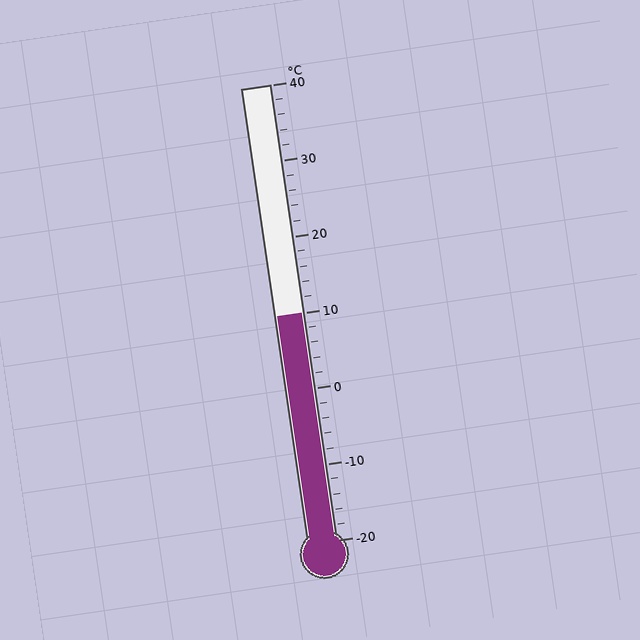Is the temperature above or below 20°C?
The temperature is below 20°C.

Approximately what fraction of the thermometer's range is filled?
The thermometer is filled to approximately 50% of its range.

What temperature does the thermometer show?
The thermometer shows approximately 10°C.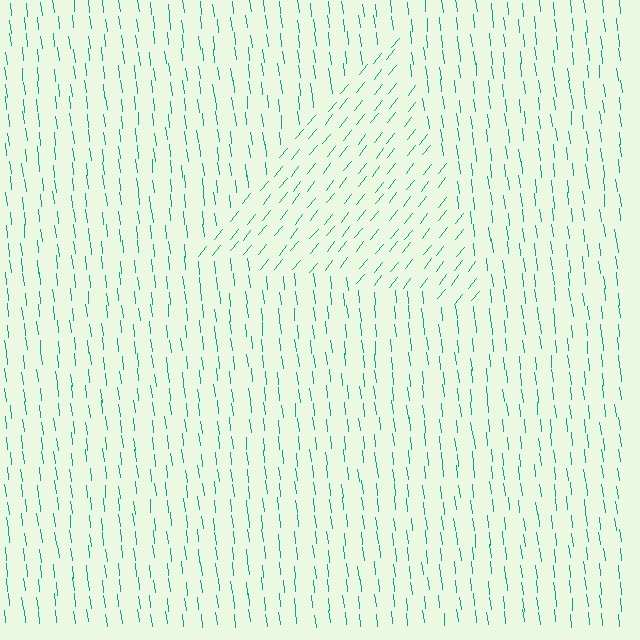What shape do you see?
I see a triangle.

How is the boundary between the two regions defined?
The boundary is defined purely by a change in line orientation (approximately 45 degrees difference). All lines are the same color and thickness.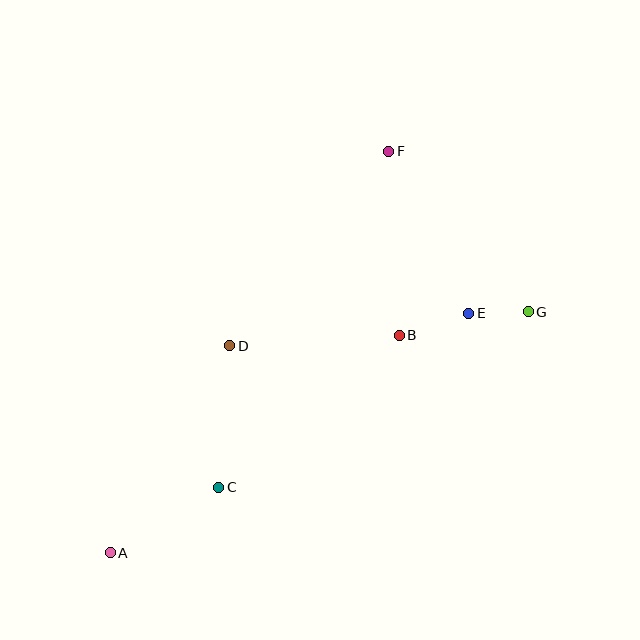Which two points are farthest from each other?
Points A and F are farthest from each other.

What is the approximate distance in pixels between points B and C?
The distance between B and C is approximately 236 pixels.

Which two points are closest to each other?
Points E and G are closest to each other.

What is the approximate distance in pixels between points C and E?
The distance between C and E is approximately 305 pixels.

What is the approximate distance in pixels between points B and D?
The distance between B and D is approximately 170 pixels.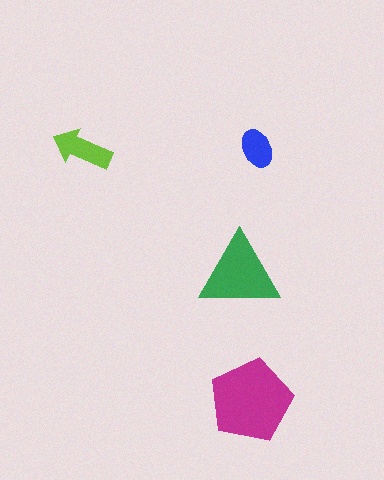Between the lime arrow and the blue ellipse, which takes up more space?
The lime arrow.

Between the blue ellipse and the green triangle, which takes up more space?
The green triangle.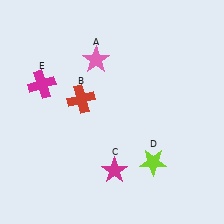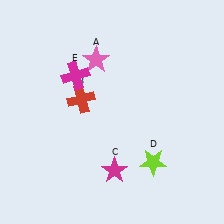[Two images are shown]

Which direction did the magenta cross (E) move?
The magenta cross (E) moved right.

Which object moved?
The magenta cross (E) moved right.